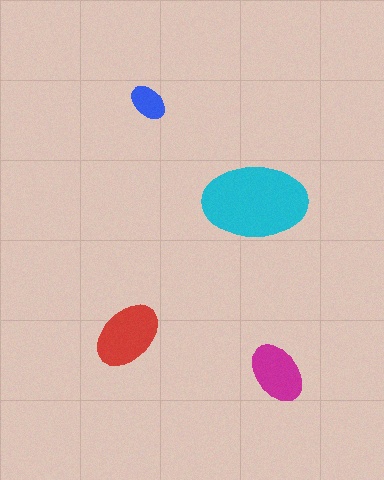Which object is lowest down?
The magenta ellipse is bottommost.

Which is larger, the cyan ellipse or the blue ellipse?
The cyan one.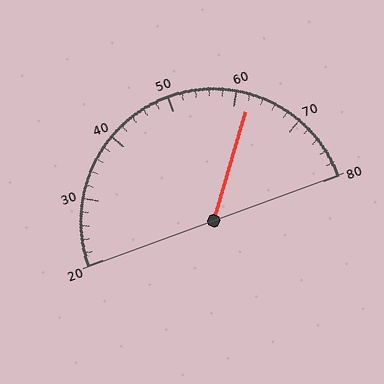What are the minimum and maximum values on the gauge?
The gauge ranges from 20 to 80.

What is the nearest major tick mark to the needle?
The nearest major tick mark is 60.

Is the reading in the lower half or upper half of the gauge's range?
The reading is in the upper half of the range (20 to 80).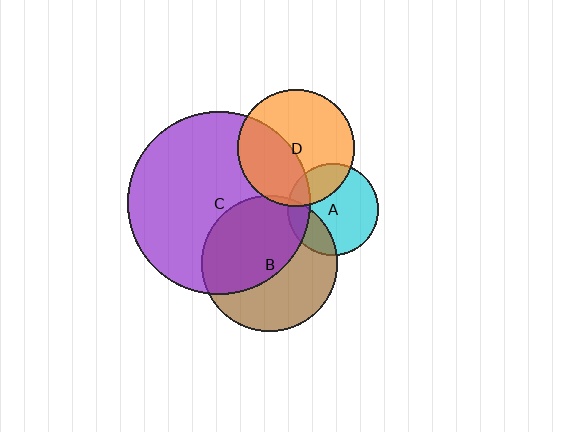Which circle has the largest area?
Circle C (purple).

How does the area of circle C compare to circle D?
Approximately 2.5 times.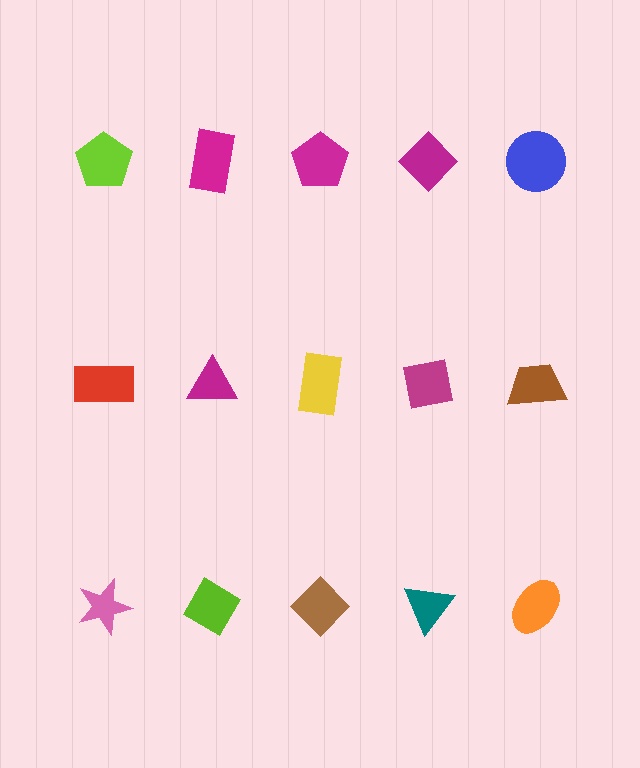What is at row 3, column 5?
An orange ellipse.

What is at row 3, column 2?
A lime diamond.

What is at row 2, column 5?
A brown trapezoid.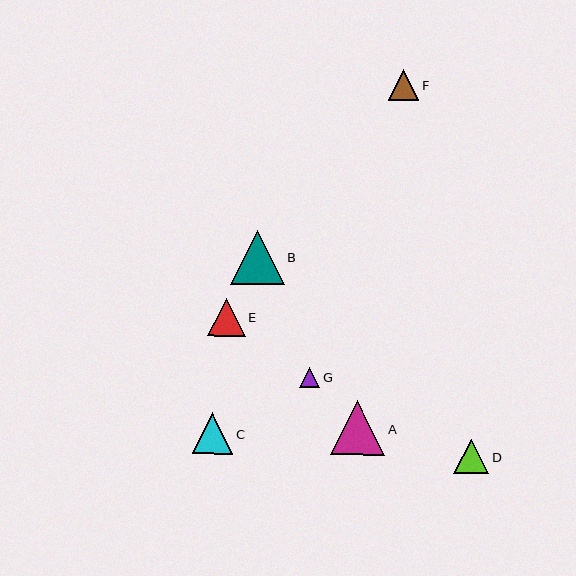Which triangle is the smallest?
Triangle G is the smallest with a size of approximately 20 pixels.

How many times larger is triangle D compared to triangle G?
Triangle D is approximately 1.8 times the size of triangle G.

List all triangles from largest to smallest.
From largest to smallest: A, B, C, E, D, F, G.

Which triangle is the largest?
Triangle A is the largest with a size of approximately 54 pixels.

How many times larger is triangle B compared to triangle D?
Triangle B is approximately 1.5 times the size of triangle D.